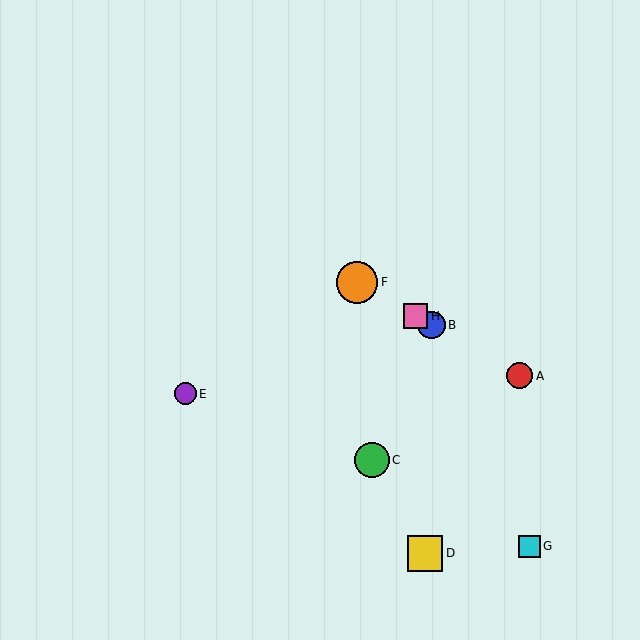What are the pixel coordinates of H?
Object H is at (416, 316).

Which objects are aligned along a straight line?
Objects A, B, F, H are aligned along a straight line.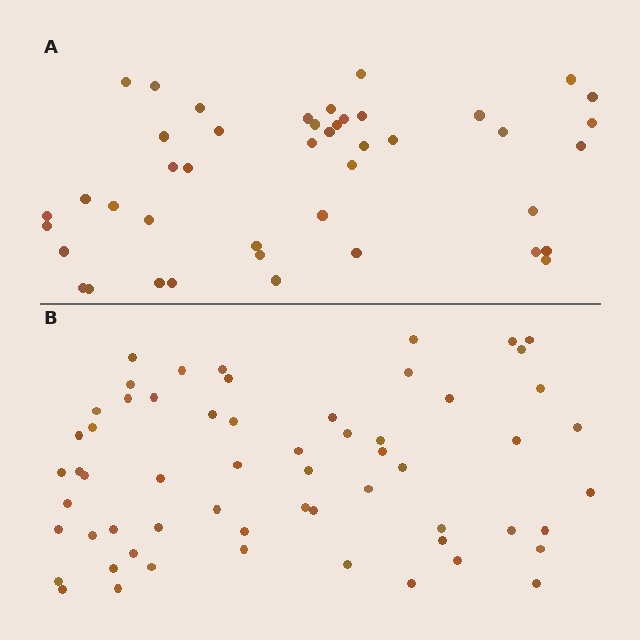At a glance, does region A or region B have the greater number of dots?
Region B (the bottom region) has more dots.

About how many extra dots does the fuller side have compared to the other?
Region B has approximately 15 more dots than region A.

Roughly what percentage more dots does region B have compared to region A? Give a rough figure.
About 35% more.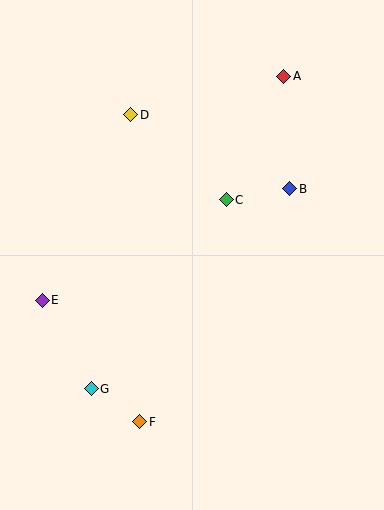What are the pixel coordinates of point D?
Point D is at (131, 115).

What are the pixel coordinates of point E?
Point E is at (42, 300).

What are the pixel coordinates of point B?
Point B is at (290, 189).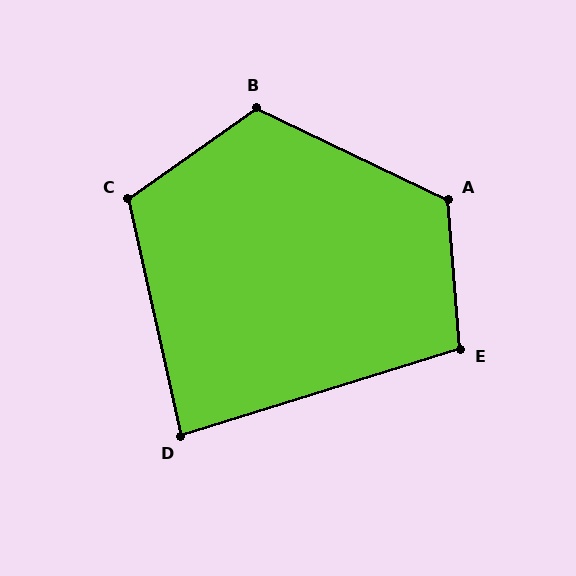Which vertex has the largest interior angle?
A, at approximately 120 degrees.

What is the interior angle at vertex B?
Approximately 119 degrees (obtuse).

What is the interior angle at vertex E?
Approximately 103 degrees (obtuse).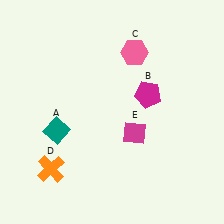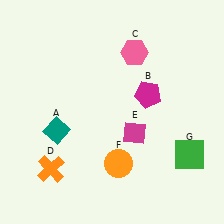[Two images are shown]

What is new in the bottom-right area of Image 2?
A green square (G) was added in the bottom-right area of Image 2.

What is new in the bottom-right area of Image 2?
An orange circle (F) was added in the bottom-right area of Image 2.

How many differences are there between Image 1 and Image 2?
There are 2 differences between the two images.